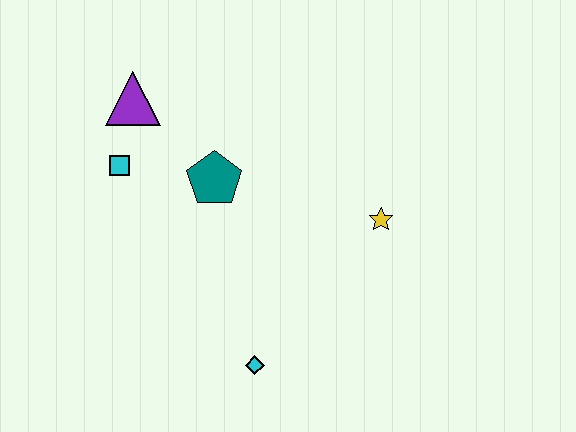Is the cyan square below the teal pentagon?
No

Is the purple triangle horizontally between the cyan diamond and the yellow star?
No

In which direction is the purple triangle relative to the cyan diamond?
The purple triangle is above the cyan diamond.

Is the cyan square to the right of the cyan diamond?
No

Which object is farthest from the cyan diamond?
The purple triangle is farthest from the cyan diamond.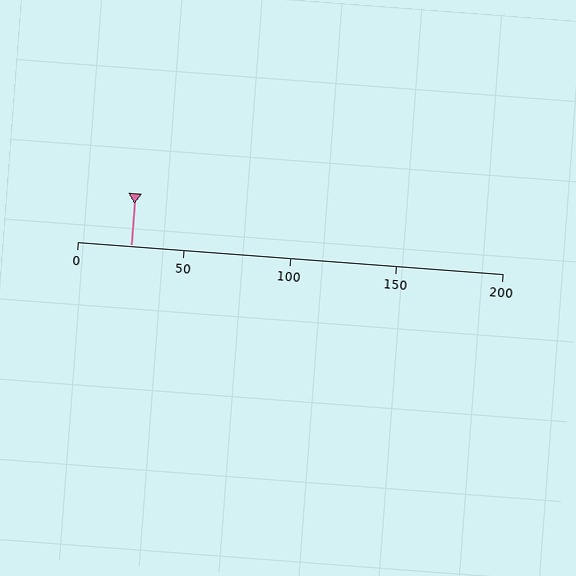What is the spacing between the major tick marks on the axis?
The major ticks are spaced 50 apart.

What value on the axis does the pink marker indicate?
The marker indicates approximately 25.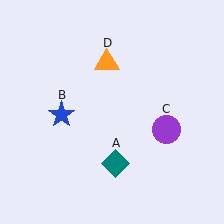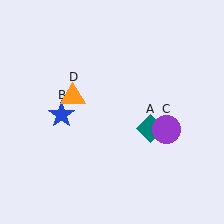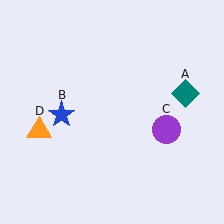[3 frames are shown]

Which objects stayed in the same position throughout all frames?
Blue star (object B) and purple circle (object C) remained stationary.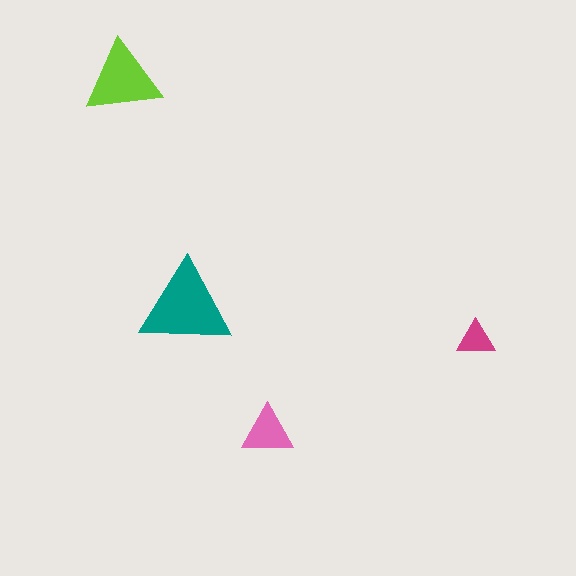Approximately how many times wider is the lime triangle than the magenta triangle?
About 2 times wider.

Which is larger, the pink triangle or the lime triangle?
The lime one.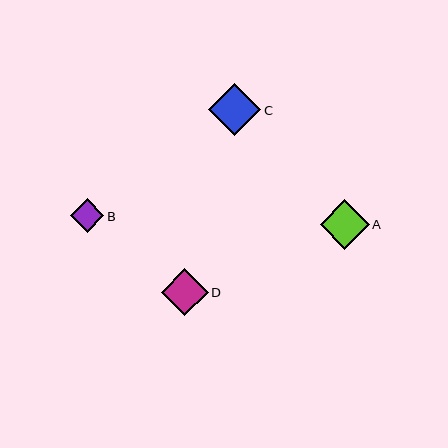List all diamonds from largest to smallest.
From largest to smallest: C, A, D, B.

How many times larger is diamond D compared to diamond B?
Diamond D is approximately 1.4 times the size of diamond B.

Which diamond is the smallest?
Diamond B is the smallest with a size of approximately 34 pixels.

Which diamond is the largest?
Diamond C is the largest with a size of approximately 52 pixels.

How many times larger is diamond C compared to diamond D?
Diamond C is approximately 1.1 times the size of diamond D.